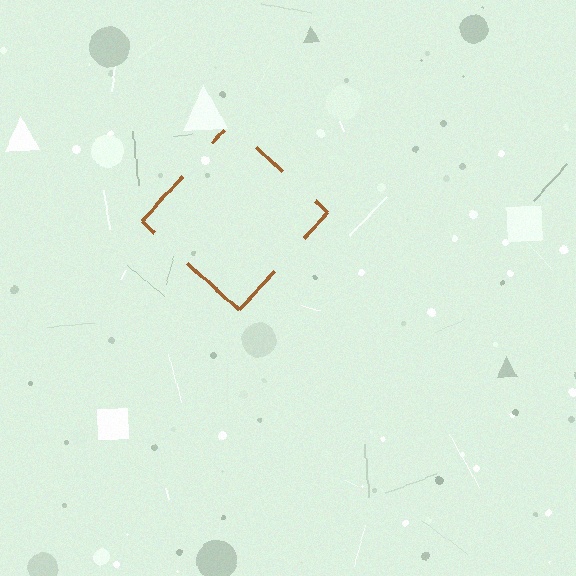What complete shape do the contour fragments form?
The contour fragments form a diamond.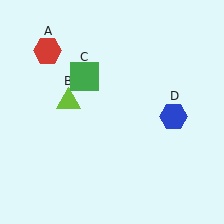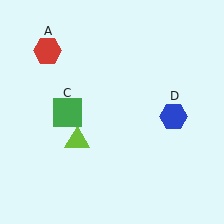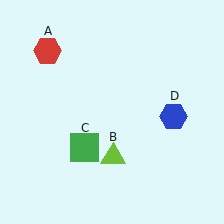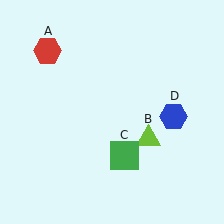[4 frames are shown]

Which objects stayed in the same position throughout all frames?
Red hexagon (object A) and blue hexagon (object D) remained stationary.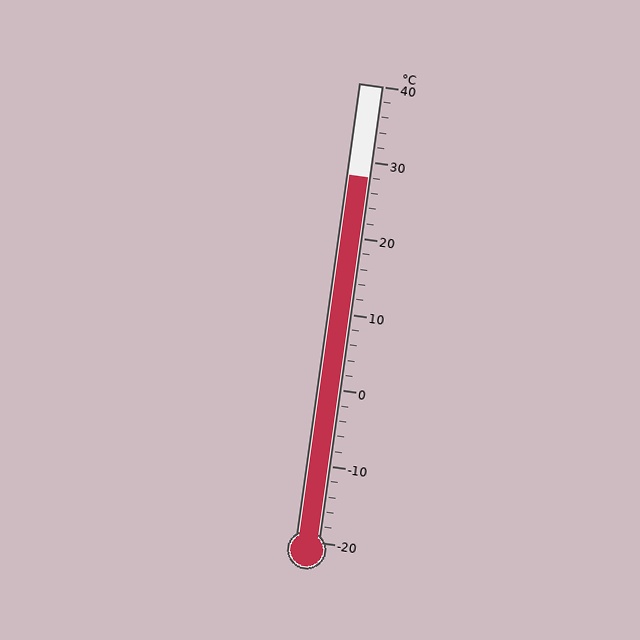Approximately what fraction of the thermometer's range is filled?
The thermometer is filled to approximately 80% of its range.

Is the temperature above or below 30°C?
The temperature is below 30°C.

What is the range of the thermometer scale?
The thermometer scale ranges from -20°C to 40°C.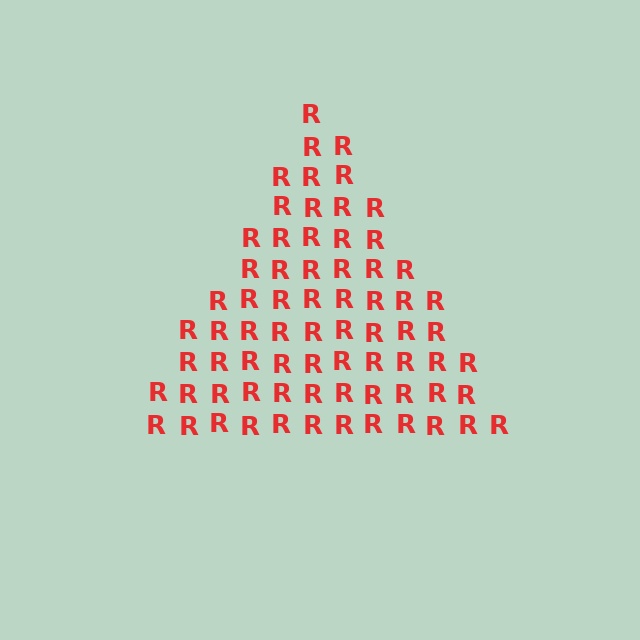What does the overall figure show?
The overall figure shows a triangle.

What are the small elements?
The small elements are letter R's.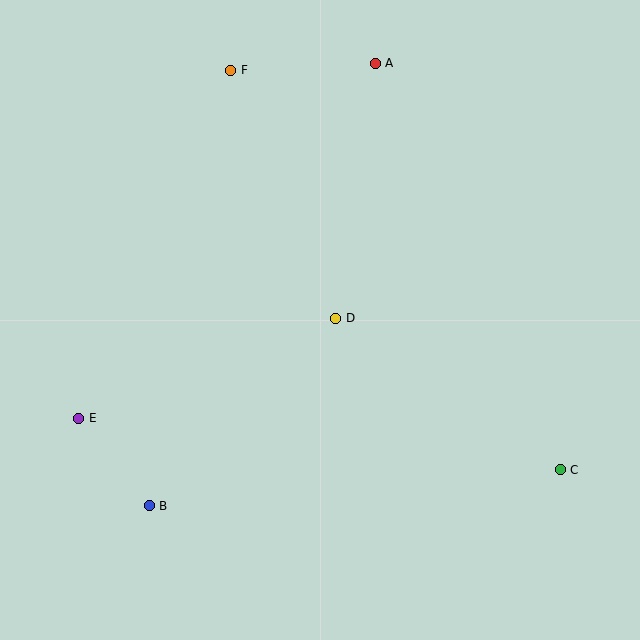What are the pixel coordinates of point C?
Point C is at (560, 470).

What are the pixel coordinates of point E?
Point E is at (79, 418).